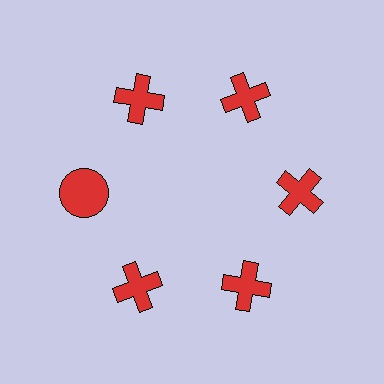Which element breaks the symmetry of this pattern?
The red circle at roughly the 9 o'clock position breaks the symmetry. All other shapes are red crosses.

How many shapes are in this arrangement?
There are 6 shapes arranged in a ring pattern.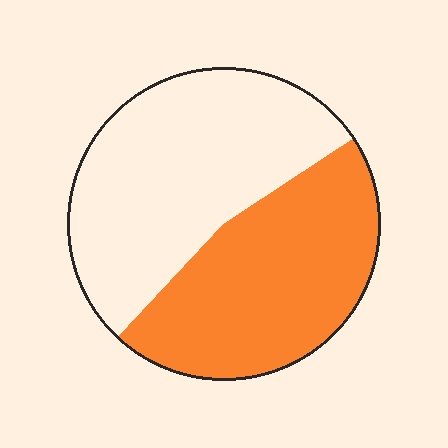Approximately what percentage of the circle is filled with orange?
Approximately 45%.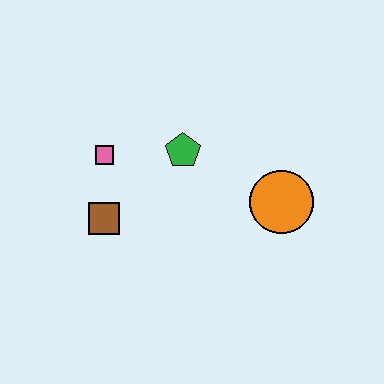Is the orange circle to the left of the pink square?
No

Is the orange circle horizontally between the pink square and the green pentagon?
No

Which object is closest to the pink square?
The brown square is closest to the pink square.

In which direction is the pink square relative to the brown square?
The pink square is above the brown square.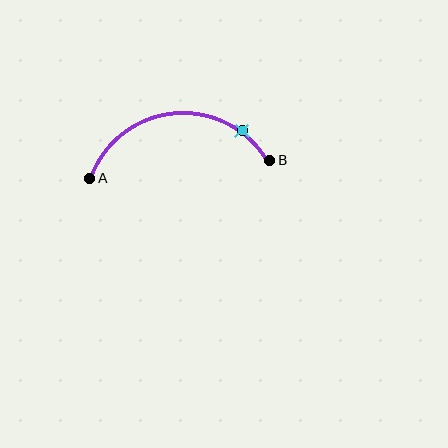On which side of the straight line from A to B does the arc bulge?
The arc bulges above the straight line connecting A and B.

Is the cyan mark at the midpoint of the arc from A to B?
No. The cyan mark lies on the arc but is closer to endpoint B. The arc midpoint would be at the point on the curve equidistant along the arc from both A and B.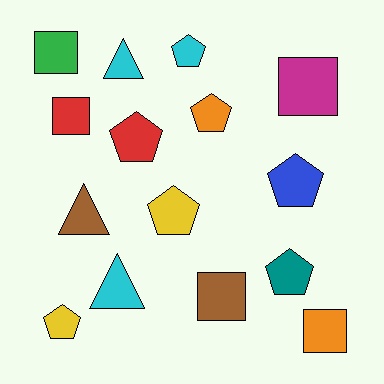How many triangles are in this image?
There are 3 triangles.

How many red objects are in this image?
There are 2 red objects.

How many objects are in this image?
There are 15 objects.